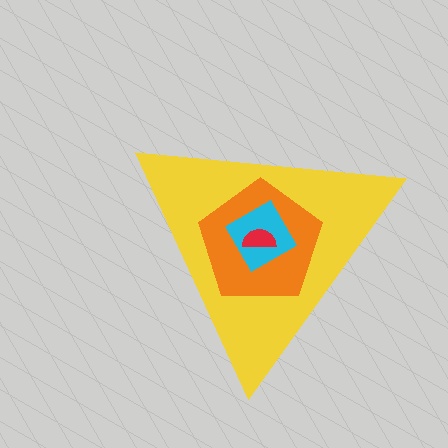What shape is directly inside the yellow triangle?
The orange pentagon.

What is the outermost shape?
The yellow triangle.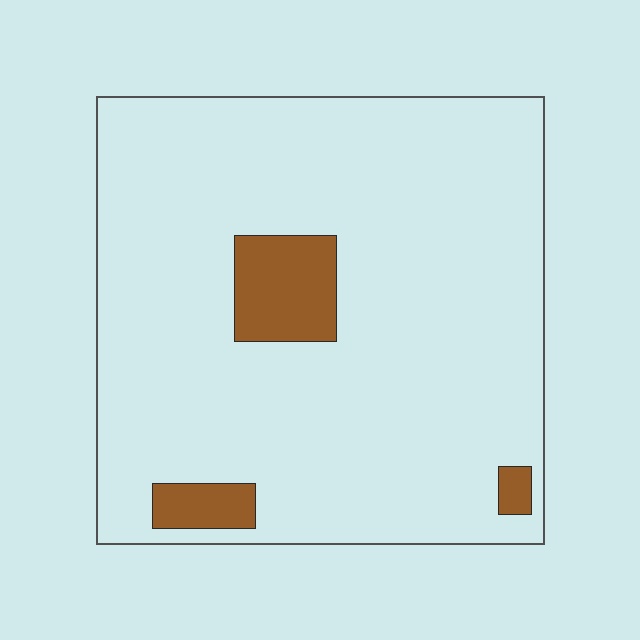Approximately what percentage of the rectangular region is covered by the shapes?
Approximately 10%.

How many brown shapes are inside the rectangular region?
3.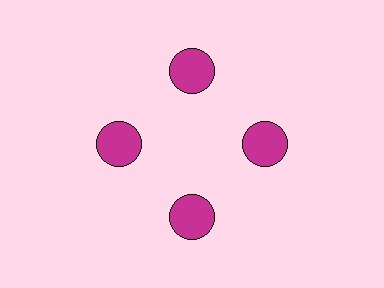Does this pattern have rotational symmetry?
Yes, this pattern has 4-fold rotational symmetry. It looks the same after rotating 90 degrees around the center.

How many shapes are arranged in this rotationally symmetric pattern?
There are 4 shapes, arranged in 4 groups of 1.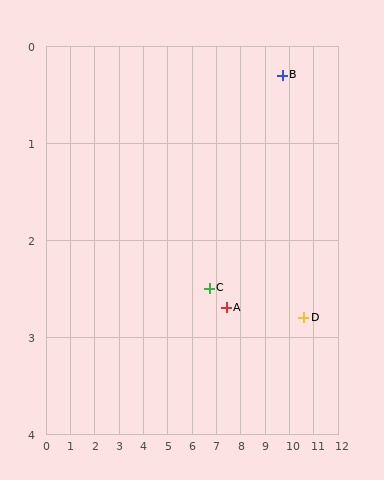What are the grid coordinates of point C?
Point C is at approximately (6.7, 2.5).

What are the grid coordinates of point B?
Point B is at approximately (9.7, 0.3).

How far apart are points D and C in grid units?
Points D and C are about 3.9 grid units apart.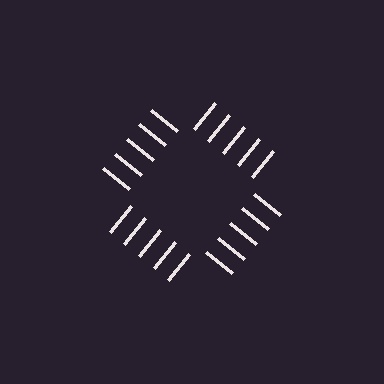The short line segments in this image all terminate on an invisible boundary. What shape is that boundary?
An illusory square — the line segments terminate on its edges but no continuous stroke is drawn.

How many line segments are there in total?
20 — 5 along each of the 4 edges.